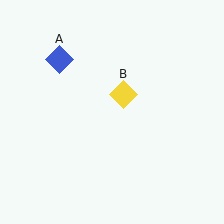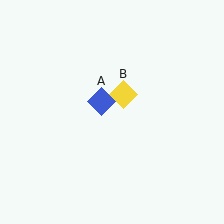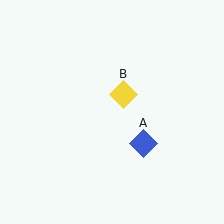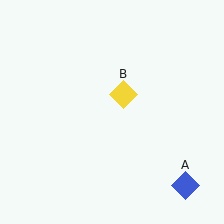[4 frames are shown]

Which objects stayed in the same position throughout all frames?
Yellow diamond (object B) remained stationary.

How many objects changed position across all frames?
1 object changed position: blue diamond (object A).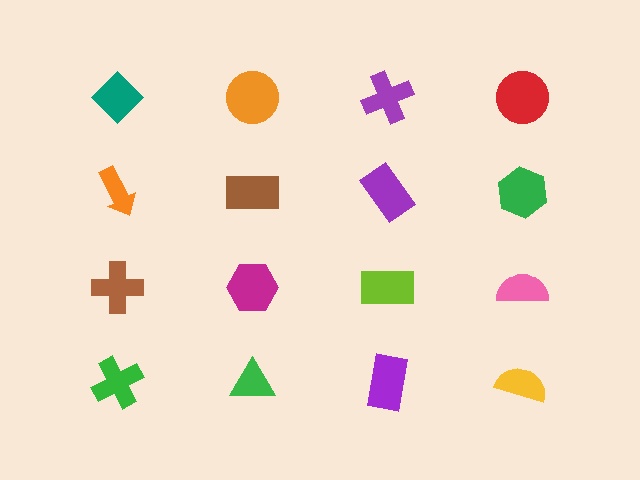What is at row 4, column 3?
A purple rectangle.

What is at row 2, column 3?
A purple rectangle.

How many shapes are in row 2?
4 shapes.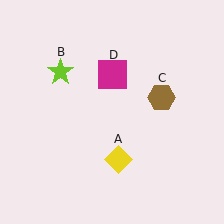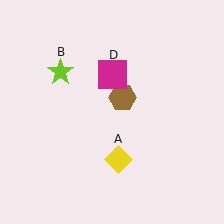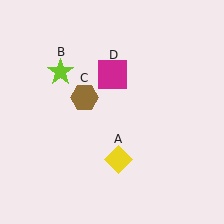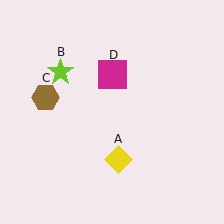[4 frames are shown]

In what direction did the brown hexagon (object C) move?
The brown hexagon (object C) moved left.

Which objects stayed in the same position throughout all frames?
Yellow diamond (object A) and lime star (object B) and magenta square (object D) remained stationary.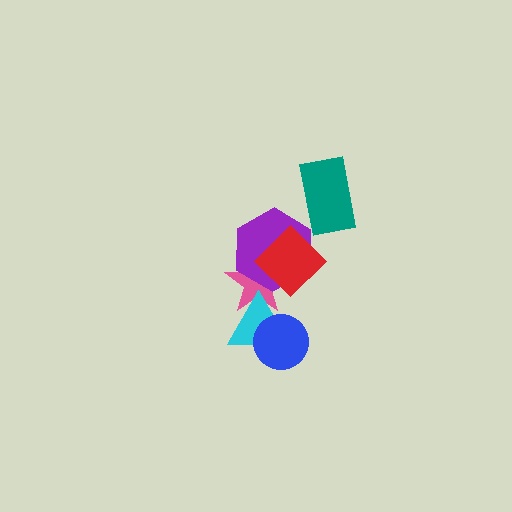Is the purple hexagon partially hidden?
Yes, it is partially covered by another shape.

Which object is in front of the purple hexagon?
The red diamond is in front of the purple hexagon.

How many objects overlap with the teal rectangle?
0 objects overlap with the teal rectangle.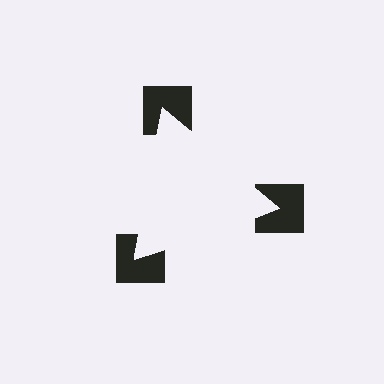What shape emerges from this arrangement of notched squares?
An illusory triangle — its edges are inferred from the aligned wedge cuts in the notched squares, not physically drawn.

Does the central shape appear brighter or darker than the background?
It typically appears slightly brighter than the background, even though no actual brightness change is drawn.